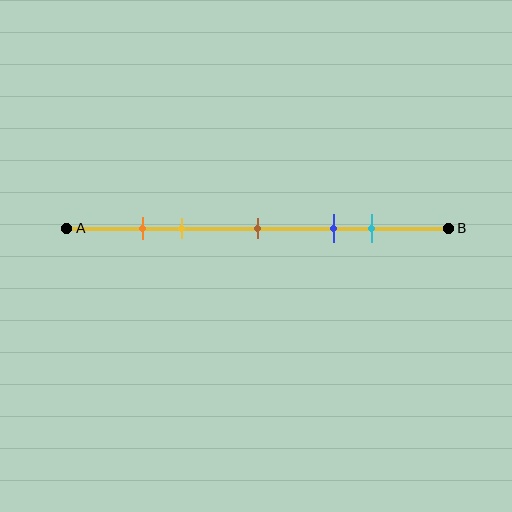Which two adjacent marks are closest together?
The orange and yellow marks are the closest adjacent pair.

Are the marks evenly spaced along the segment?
No, the marks are not evenly spaced.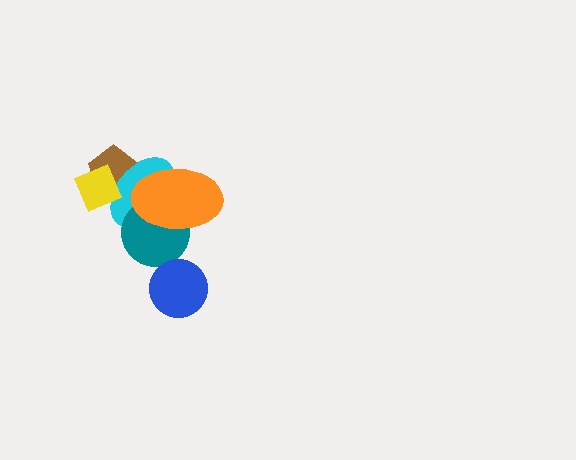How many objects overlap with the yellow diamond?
2 objects overlap with the yellow diamond.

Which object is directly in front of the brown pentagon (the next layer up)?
The cyan ellipse is directly in front of the brown pentagon.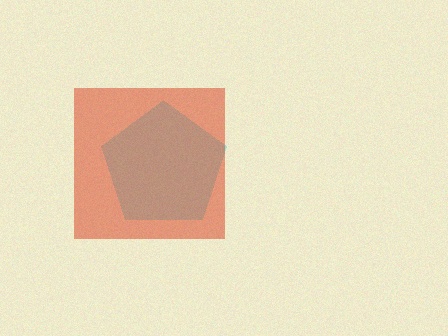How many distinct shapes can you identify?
There are 2 distinct shapes: a cyan pentagon, a red square.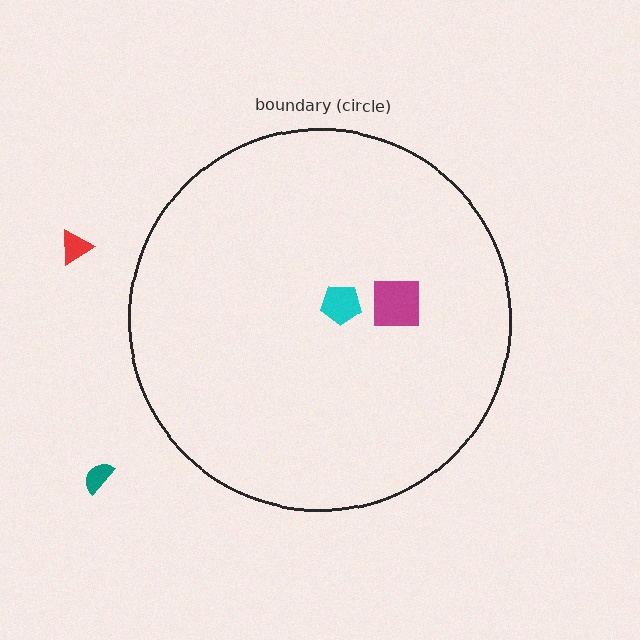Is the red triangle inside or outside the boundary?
Outside.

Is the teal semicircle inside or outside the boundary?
Outside.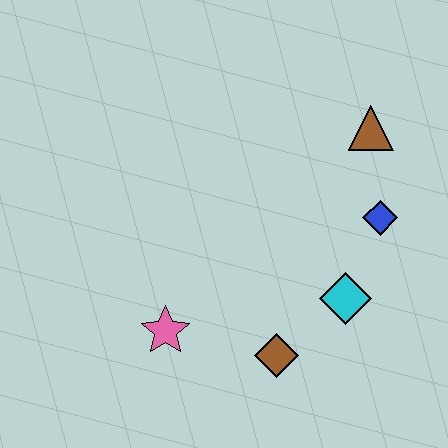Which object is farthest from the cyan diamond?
The pink star is farthest from the cyan diamond.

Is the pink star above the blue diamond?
No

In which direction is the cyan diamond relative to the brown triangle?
The cyan diamond is below the brown triangle.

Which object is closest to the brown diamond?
The cyan diamond is closest to the brown diamond.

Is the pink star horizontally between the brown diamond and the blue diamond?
No